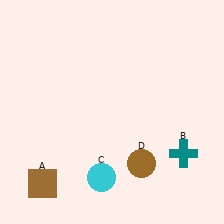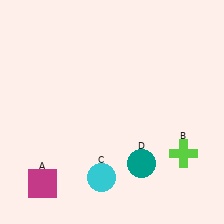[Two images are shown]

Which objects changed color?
A changed from brown to magenta. B changed from teal to lime. D changed from brown to teal.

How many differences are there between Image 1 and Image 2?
There are 3 differences between the two images.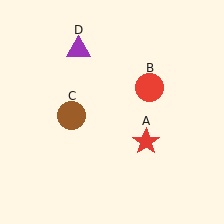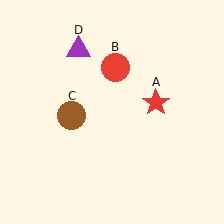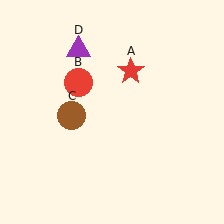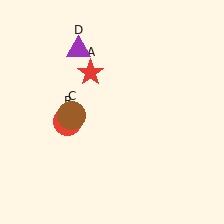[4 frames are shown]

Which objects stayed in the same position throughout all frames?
Brown circle (object C) and purple triangle (object D) remained stationary.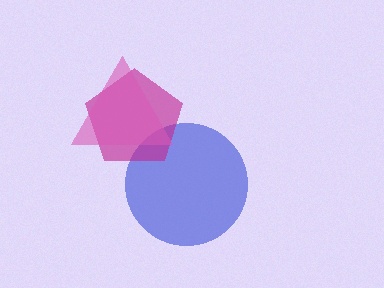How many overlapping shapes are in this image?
There are 3 overlapping shapes in the image.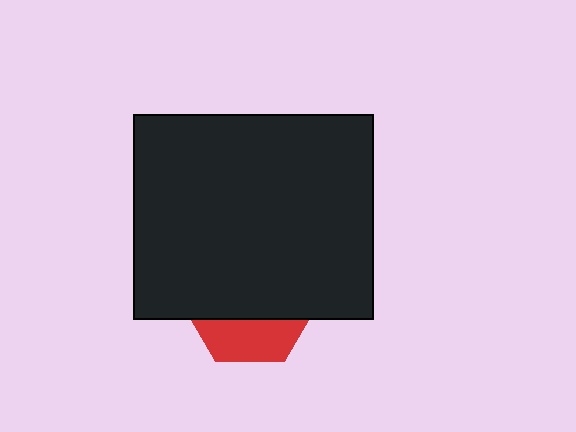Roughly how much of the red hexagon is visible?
A small part of it is visible (roughly 32%).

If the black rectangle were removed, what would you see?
You would see the complete red hexagon.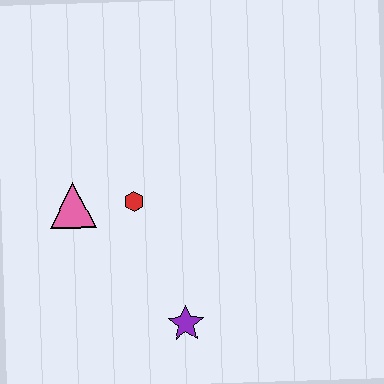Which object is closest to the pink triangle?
The red hexagon is closest to the pink triangle.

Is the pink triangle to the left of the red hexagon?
Yes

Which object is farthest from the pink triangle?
The purple star is farthest from the pink triangle.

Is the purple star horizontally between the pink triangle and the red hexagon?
No